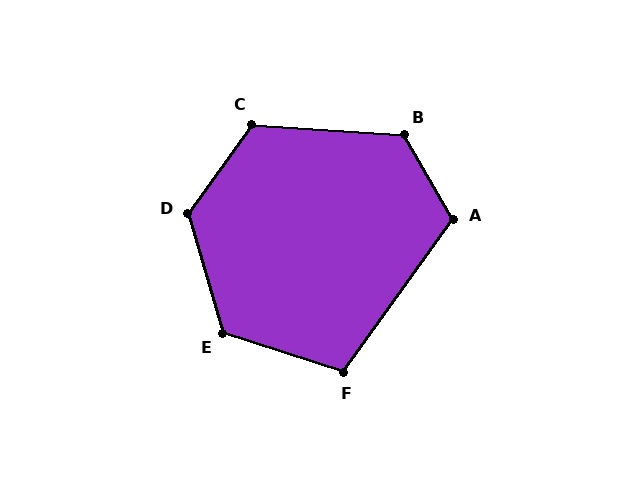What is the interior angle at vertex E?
Approximately 124 degrees (obtuse).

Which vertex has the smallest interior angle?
F, at approximately 108 degrees.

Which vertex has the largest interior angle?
D, at approximately 128 degrees.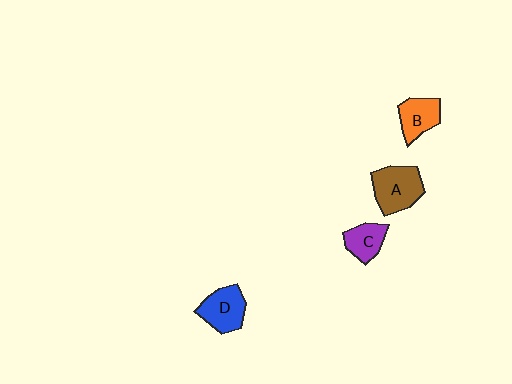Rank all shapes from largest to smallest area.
From largest to smallest: A (brown), D (blue), B (orange), C (purple).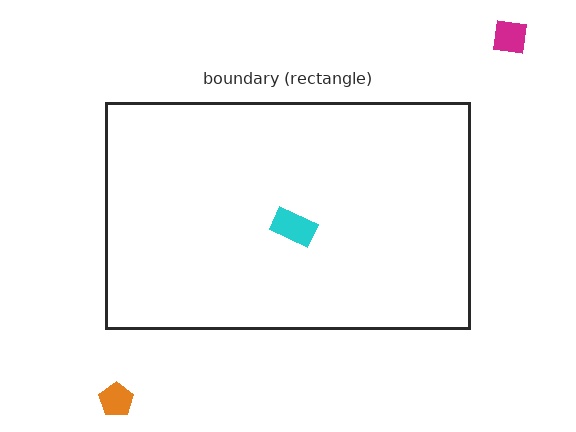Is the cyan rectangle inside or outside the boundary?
Inside.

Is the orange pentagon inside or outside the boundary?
Outside.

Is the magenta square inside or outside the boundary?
Outside.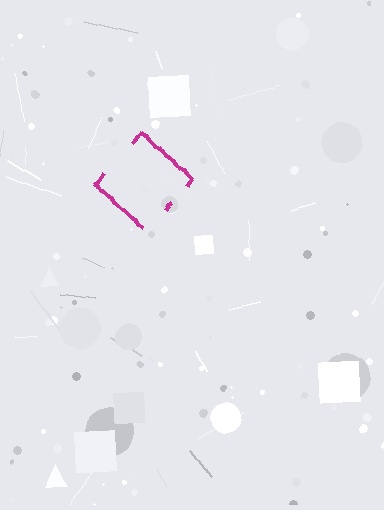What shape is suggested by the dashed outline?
The dashed outline suggests a diamond.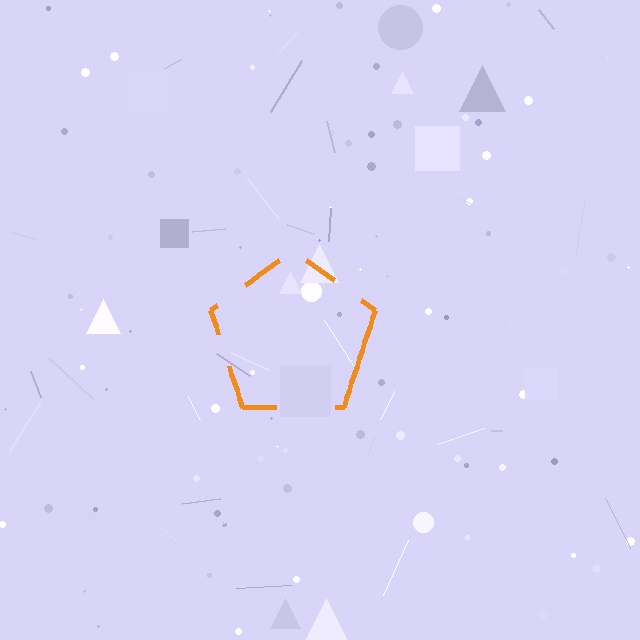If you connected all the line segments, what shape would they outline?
They would outline a pentagon.